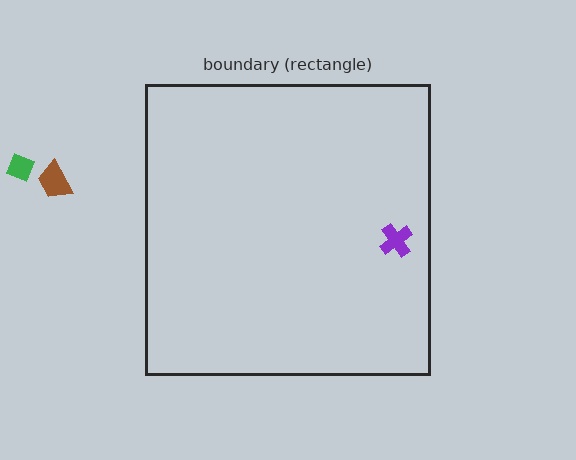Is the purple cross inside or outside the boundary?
Inside.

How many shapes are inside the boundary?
1 inside, 2 outside.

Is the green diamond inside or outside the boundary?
Outside.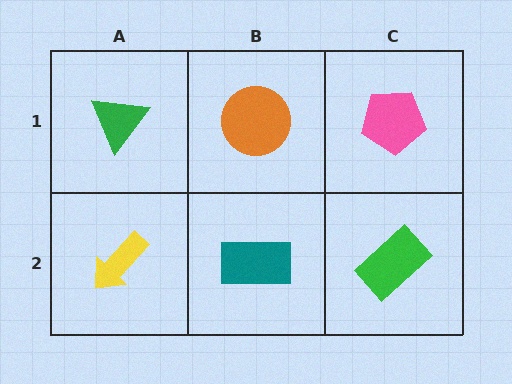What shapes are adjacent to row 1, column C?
A green rectangle (row 2, column C), an orange circle (row 1, column B).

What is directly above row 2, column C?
A pink pentagon.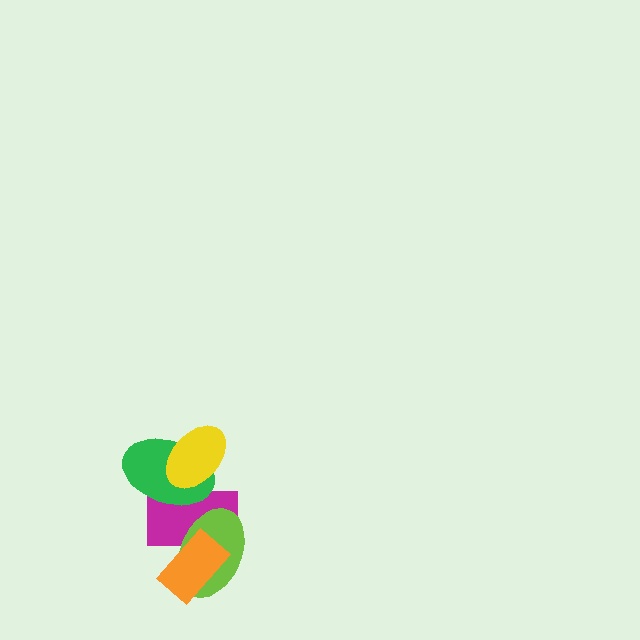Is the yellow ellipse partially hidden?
No, no other shape covers it.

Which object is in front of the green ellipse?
The yellow ellipse is in front of the green ellipse.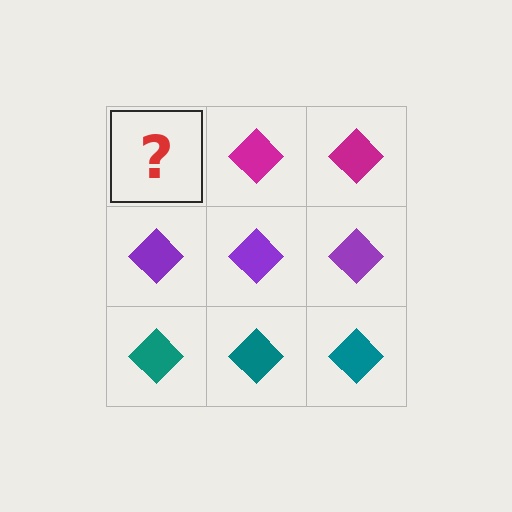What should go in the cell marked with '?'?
The missing cell should contain a magenta diamond.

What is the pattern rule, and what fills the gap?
The rule is that each row has a consistent color. The gap should be filled with a magenta diamond.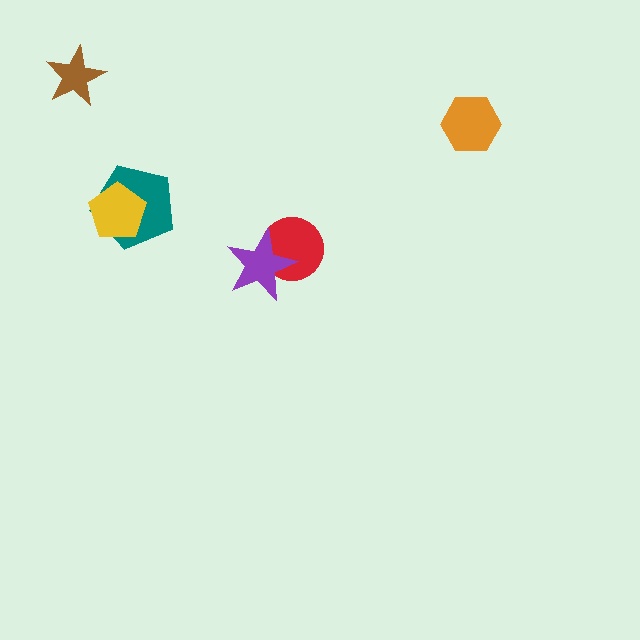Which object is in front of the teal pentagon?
The yellow pentagon is in front of the teal pentagon.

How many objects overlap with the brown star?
0 objects overlap with the brown star.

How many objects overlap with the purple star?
1 object overlaps with the purple star.